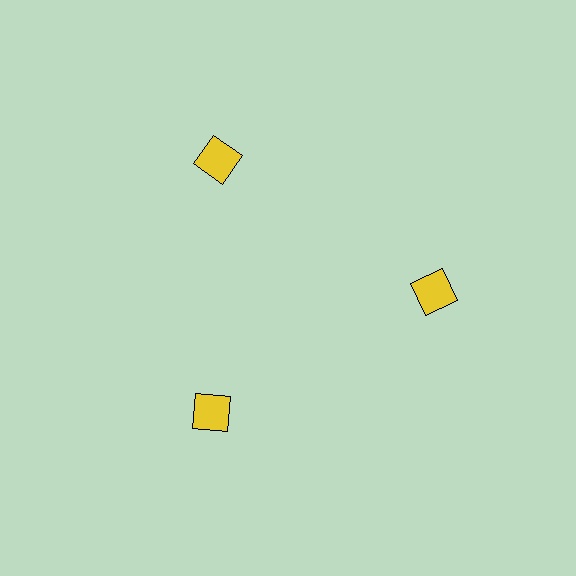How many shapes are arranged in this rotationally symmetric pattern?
There are 3 shapes, arranged in 3 groups of 1.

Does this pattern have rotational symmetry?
Yes, this pattern has 3-fold rotational symmetry. It looks the same after rotating 120 degrees around the center.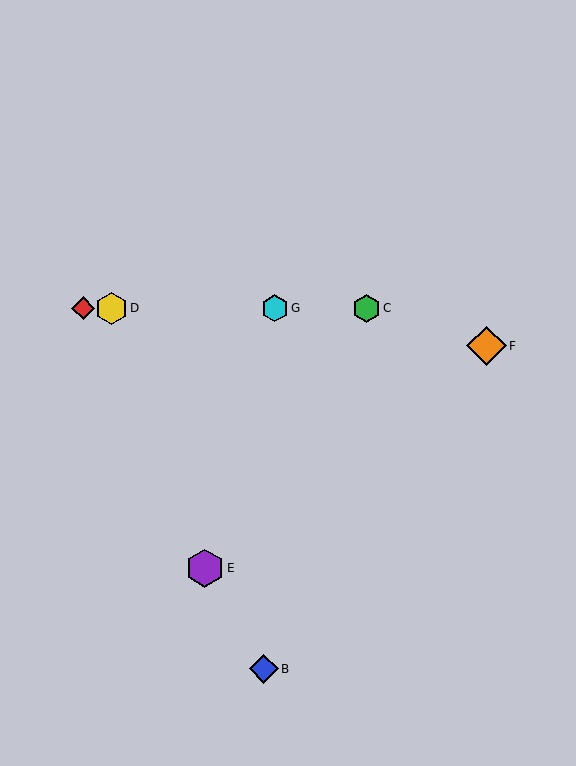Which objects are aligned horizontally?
Objects A, C, D, G are aligned horizontally.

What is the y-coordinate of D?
Object D is at y≈308.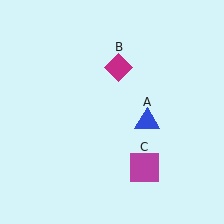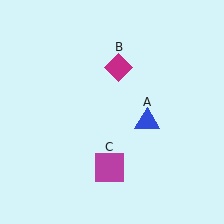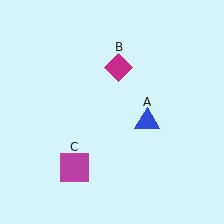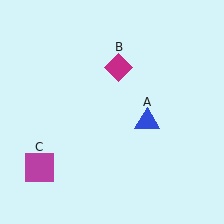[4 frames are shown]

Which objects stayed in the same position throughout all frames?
Blue triangle (object A) and magenta diamond (object B) remained stationary.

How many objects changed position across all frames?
1 object changed position: magenta square (object C).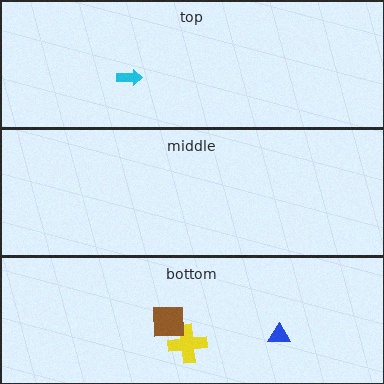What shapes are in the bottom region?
The yellow cross, the blue triangle, the brown square.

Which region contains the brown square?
The bottom region.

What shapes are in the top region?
The cyan arrow.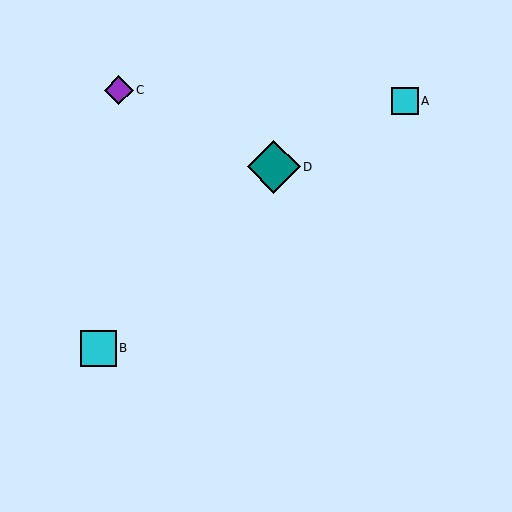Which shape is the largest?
The teal diamond (labeled D) is the largest.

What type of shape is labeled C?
Shape C is a purple diamond.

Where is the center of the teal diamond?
The center of the teal diamond is at (274, 167).